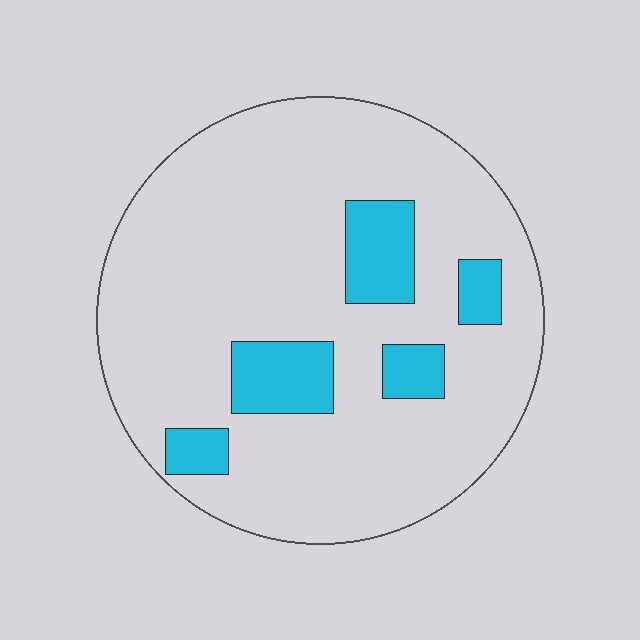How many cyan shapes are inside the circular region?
5.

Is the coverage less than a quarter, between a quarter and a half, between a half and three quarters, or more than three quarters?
Less than a quarter.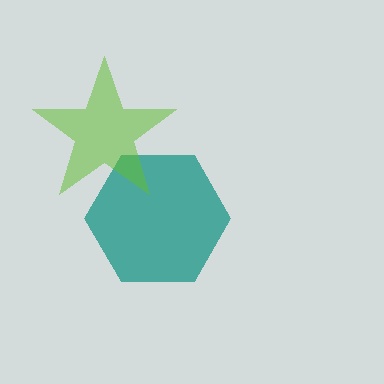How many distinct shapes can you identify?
There are 2 distinct shapes: a teal hexagon, a lime star.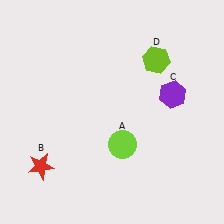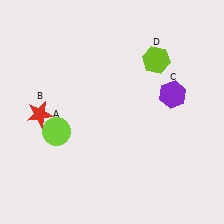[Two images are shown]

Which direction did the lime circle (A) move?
The lime circle (A) moved left.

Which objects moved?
The objects that moved are: the lime circle (A), the red star (B).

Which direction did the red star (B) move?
The red star (B) moved up.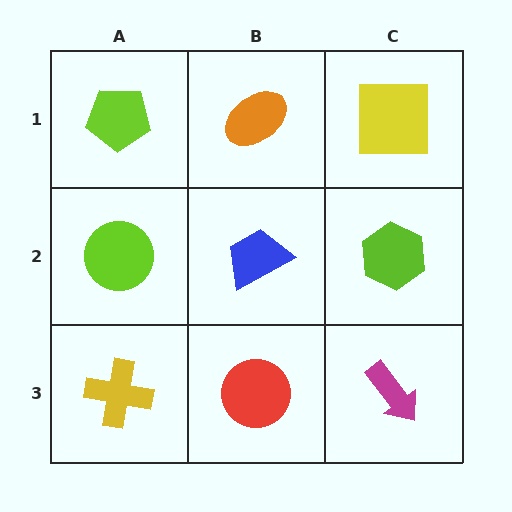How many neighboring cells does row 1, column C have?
2.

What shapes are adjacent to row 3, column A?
A lime circle (row 2, column A), a red circle (row 3, column B).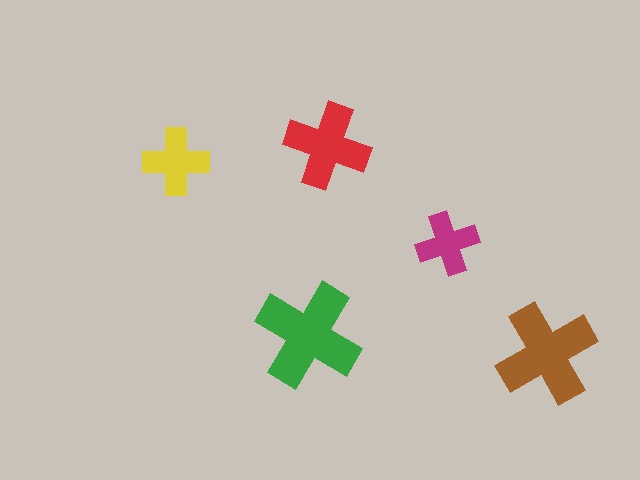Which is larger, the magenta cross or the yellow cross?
The yellow one.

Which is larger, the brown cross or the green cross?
The green one.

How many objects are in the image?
There are 5 objects in the image.